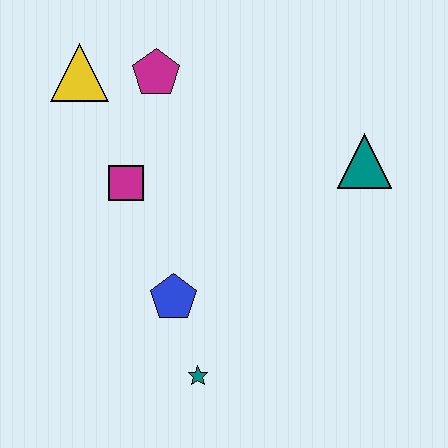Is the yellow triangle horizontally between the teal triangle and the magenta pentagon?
No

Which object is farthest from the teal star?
The yellow triangle is farthest from the teal star.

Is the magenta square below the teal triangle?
Yes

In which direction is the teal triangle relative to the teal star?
The teal triangle is above the teal star.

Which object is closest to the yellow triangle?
The magenta pentagon is closest to the yellow triangle.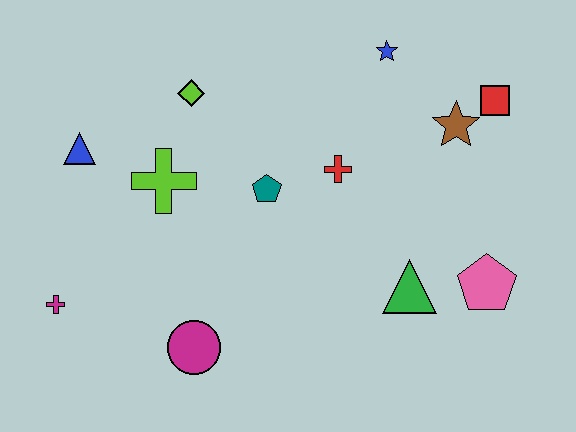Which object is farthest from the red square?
The magenta cross is farthest from the red square.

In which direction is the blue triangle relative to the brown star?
The blue triangle is to the left of the brown star.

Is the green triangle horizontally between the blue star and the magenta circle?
No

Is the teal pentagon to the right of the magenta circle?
Yes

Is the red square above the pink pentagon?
Yes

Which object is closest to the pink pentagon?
The green triangle is closest to the pink pentagon.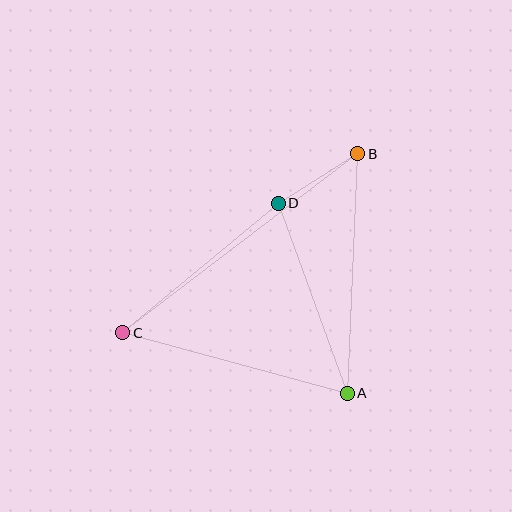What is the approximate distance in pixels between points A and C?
The distance between A and C is approximately 232 pixels.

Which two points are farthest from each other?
Points B and C are farthest from each other.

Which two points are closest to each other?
Points B and D are closest to each other.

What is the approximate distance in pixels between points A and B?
The distance between A and B is approximately 240 pixels.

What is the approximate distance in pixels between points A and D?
The distance between A and D is approximately 202 pixels.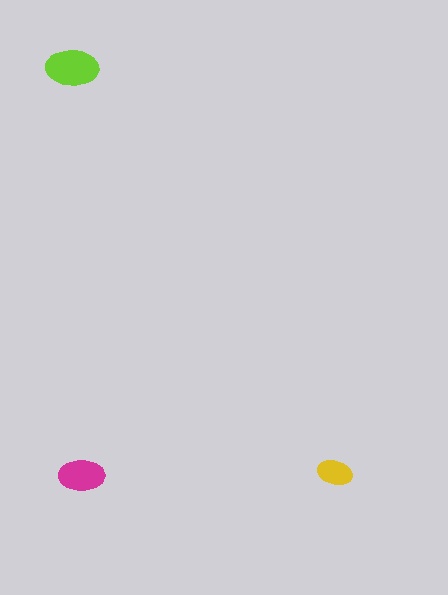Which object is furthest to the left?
The lime ellipse is leftmost.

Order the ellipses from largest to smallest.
the lime one, the magenta one, the yellow one.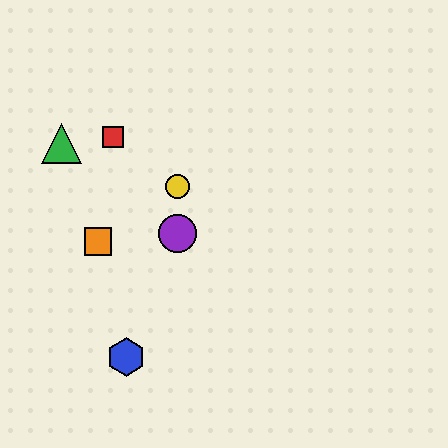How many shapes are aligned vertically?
2 shapes (the yellow circle, the purple circle) are aligned vertically.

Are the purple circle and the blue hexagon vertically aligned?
No, the purple circle is at x≈178 and the blue hexagon is at x≈126.